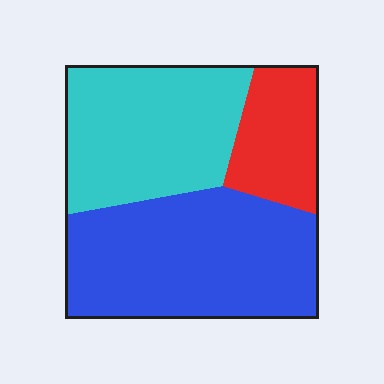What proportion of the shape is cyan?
Cyan covers around 35% of the shape.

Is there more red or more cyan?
Cyan.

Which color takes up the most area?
Blue, at roughly 45%.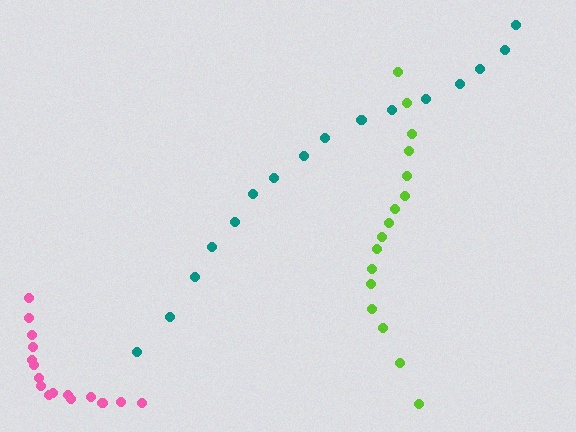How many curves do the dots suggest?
There are 3 distinct paths.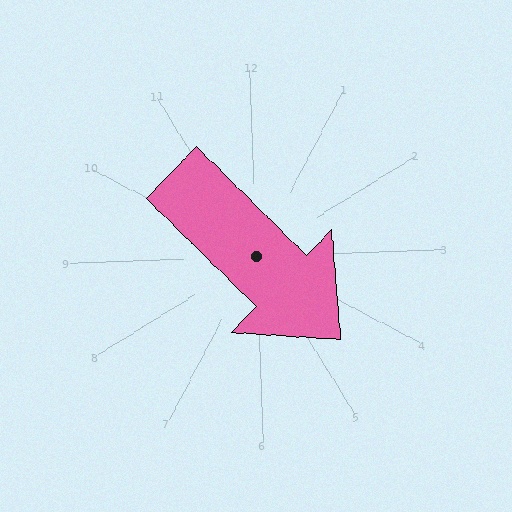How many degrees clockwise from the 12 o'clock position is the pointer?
Approximately 137 degrees.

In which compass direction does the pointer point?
Southeast.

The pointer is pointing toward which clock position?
Roughly 5 o'clock.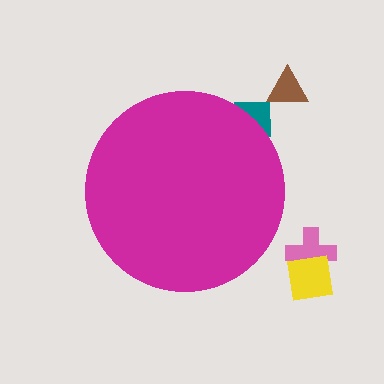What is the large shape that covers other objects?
A magenta circle.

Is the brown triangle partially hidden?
No, the brown triangle is fully visible.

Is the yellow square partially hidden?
No, the yellow square is fully visible.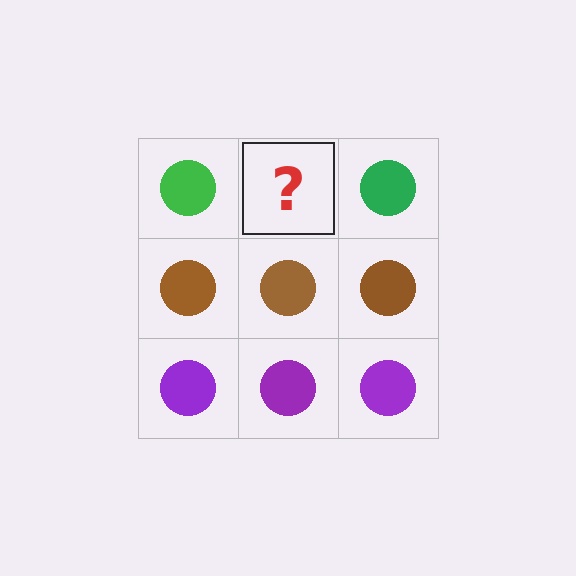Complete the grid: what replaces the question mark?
The question mark should be replaced with a green circle.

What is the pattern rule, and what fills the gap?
The rule is that each row has a consistent color. The gap should be filled with a green circle.